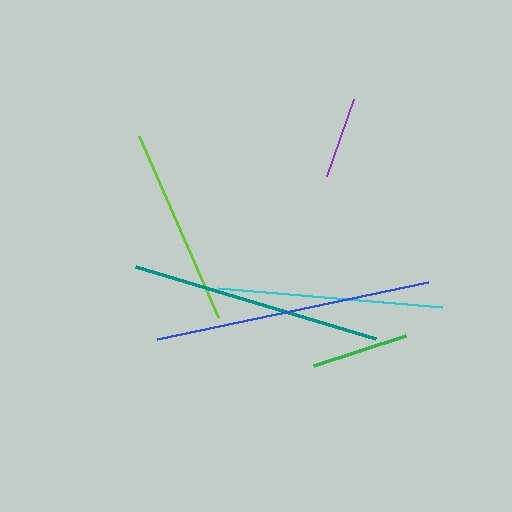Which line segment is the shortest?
The purple line is the shortest at approximately 82 pixels.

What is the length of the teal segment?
The teal segment is approximately 250 pixels long.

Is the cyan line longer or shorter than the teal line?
The teal line is longer than the cyan line.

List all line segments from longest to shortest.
From longest to shortest: blue, teal, cyan, lime, green, purple.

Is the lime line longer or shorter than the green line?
The lime line is longer than the green line.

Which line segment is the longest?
The blue line is the longest at approximately 277 pixels.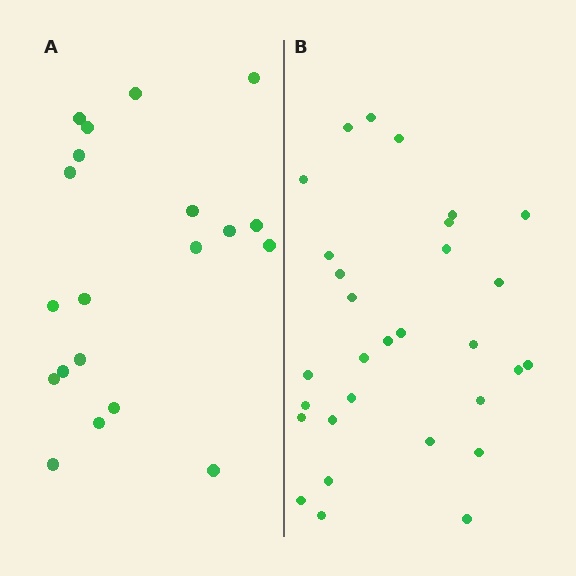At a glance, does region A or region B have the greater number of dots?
Region B (the right region) has more dots.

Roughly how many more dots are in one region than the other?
Region B has roughly 10 or so more dots than region A.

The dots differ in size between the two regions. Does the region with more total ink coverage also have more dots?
No. Region A has more total ink coverage because its dots are larger, but region B actually contains more individual dots. Total area can be misleading — the number of items is what matters here.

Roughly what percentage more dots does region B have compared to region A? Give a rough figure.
About 50% more.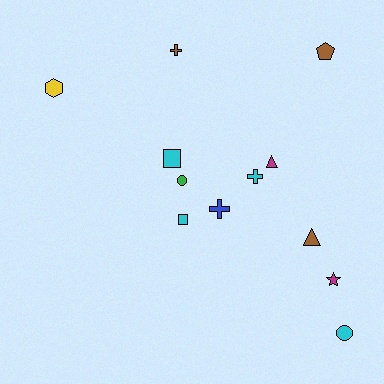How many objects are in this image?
There are 12 objects.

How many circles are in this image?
There are 2 circles.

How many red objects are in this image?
There are no red objects.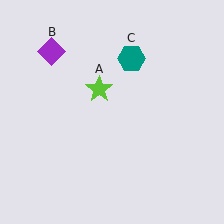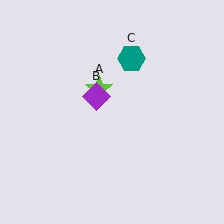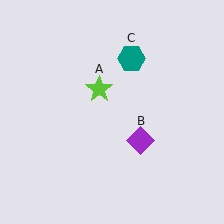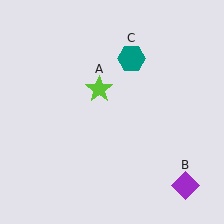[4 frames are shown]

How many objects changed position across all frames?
1 object changed position: purple diamond (object B).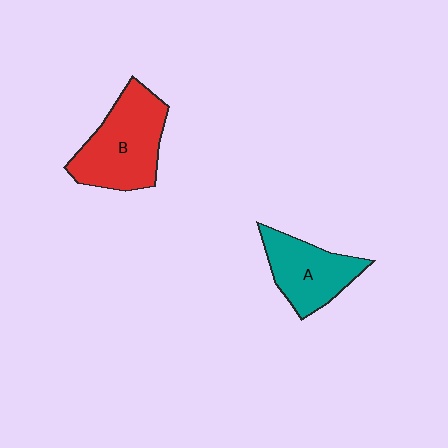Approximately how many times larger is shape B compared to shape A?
Approximately 1.3 times.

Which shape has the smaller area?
Shape A (teal).